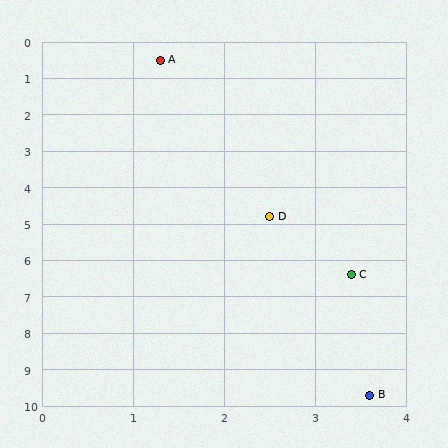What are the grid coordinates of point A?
Point A is at approximately (1.3, 0.5).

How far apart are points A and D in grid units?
Points A and D are about 4.5 grid units apart.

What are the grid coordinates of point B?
Point B is at approximately (3.6, 9.7).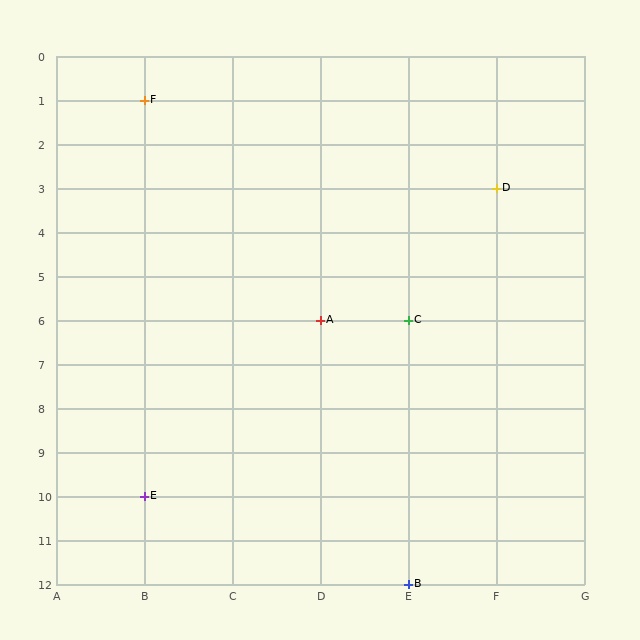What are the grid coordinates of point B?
Point B is at grid coordinates (E, 12).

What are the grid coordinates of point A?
Point A is at grid coordinates (D, 6).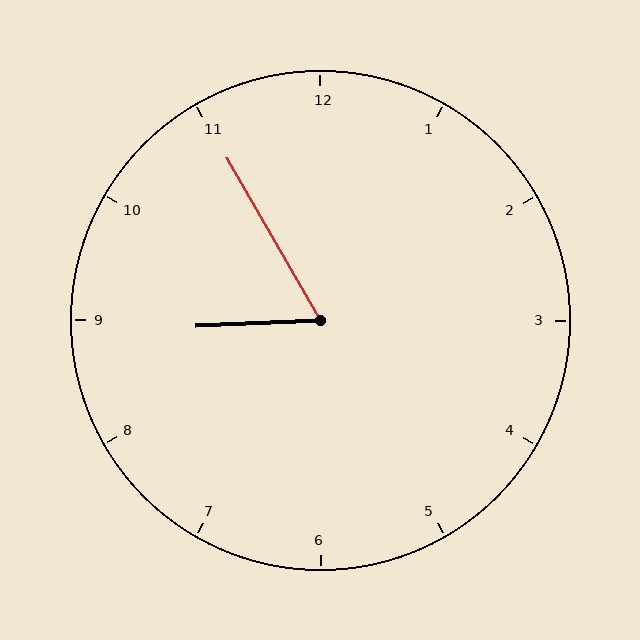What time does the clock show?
8:55.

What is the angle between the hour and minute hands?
Approximately 62 degrees.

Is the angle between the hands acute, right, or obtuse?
It is acute.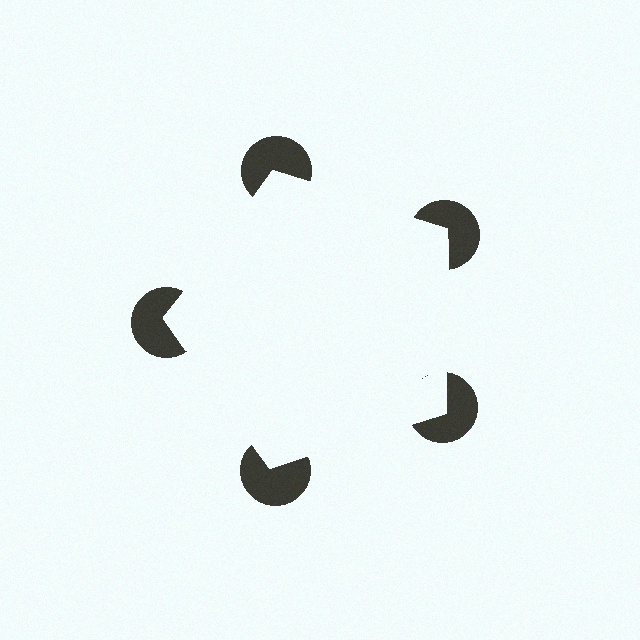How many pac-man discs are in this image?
There are 5 — one at each vertex of the illusory pentagon.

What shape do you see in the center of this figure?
An illusory pentagon — its edges are inferred from the aligned wedge cuts in the pac-man discs, not physically drawn.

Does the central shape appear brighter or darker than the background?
It typically appears slightly brighter than the background, even though no actual brightness change is drawn.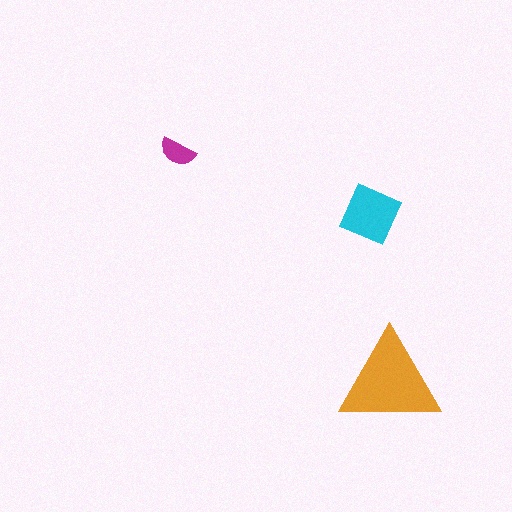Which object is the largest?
The orange triangle.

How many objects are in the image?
There are 3 objects in the image.